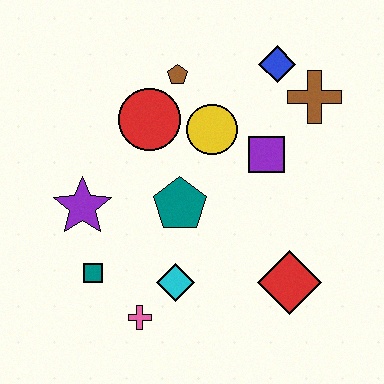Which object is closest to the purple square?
The yellow circle is closest to the purple square.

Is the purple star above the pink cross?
Yes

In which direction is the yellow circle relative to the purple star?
The yellow circle is to the right of the purple star.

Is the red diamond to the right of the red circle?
Yes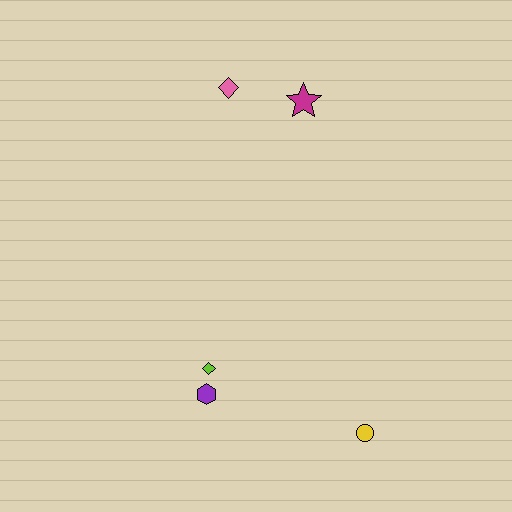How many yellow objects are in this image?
There is 1 yellow object.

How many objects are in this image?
There are 5 objects.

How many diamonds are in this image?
There are 2 diamonds.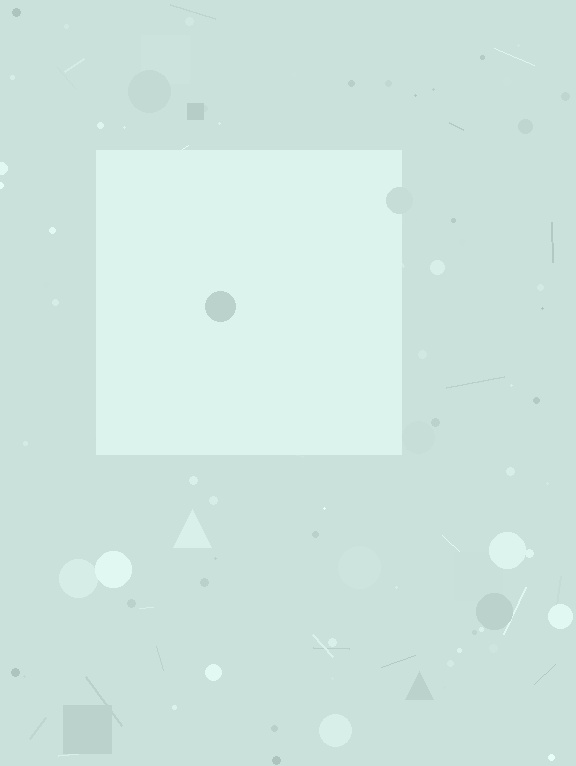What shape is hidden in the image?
A square is hidden in the image.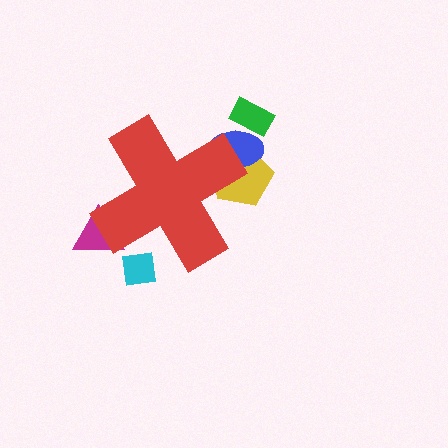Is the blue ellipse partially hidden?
Yes, the blue ellipse is partially hidden behind the red cross.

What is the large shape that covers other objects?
A red cross.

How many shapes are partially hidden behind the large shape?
4 shapes are partially hidden.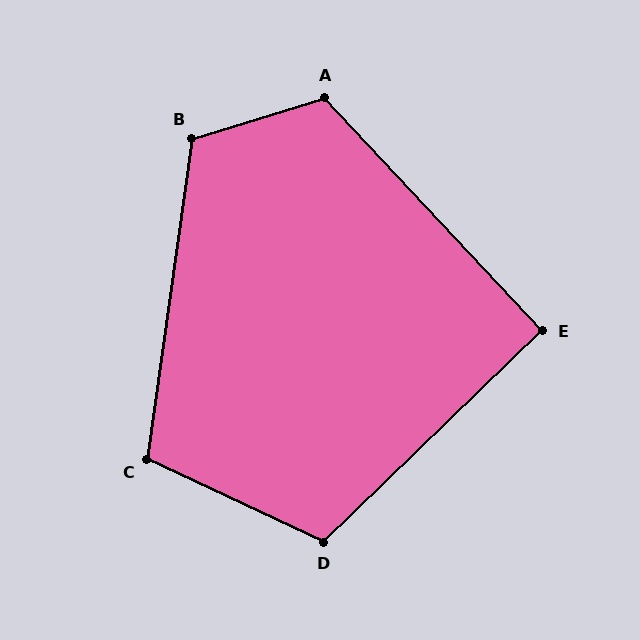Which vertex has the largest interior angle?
A, at approximately 116 degrees.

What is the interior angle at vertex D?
Approximately 111 degrees (obtuse).